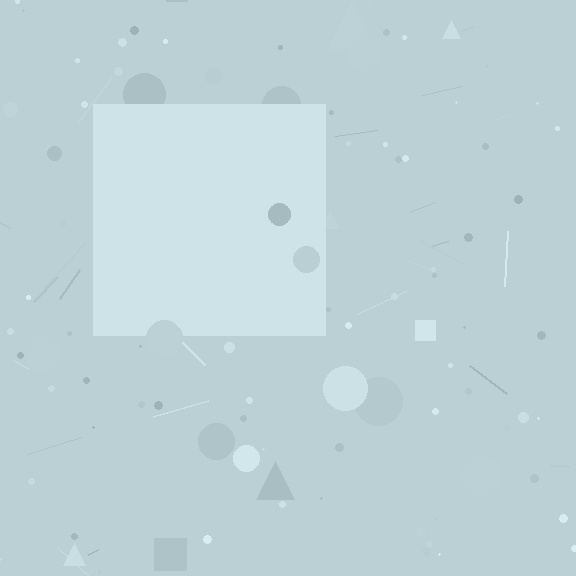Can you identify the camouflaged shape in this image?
The camouflaged shape is a square.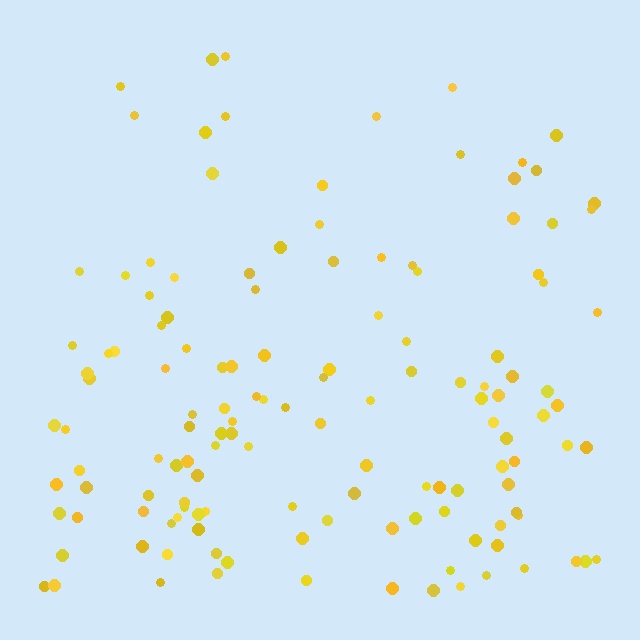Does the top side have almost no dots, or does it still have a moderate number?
Still a moderate number, just noticeably fewer than the bottom.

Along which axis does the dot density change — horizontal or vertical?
Vertical.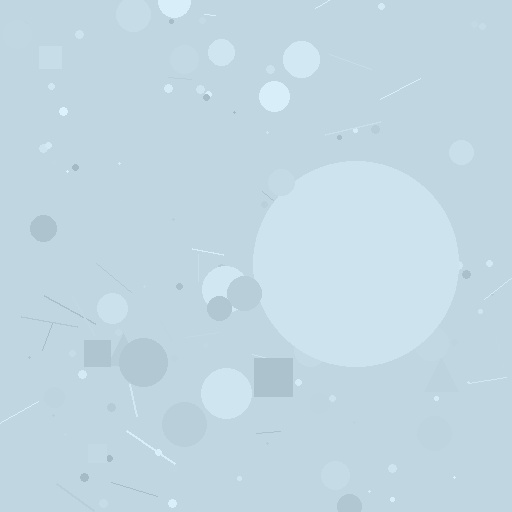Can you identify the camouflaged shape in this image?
The camouflaged shape is a circle.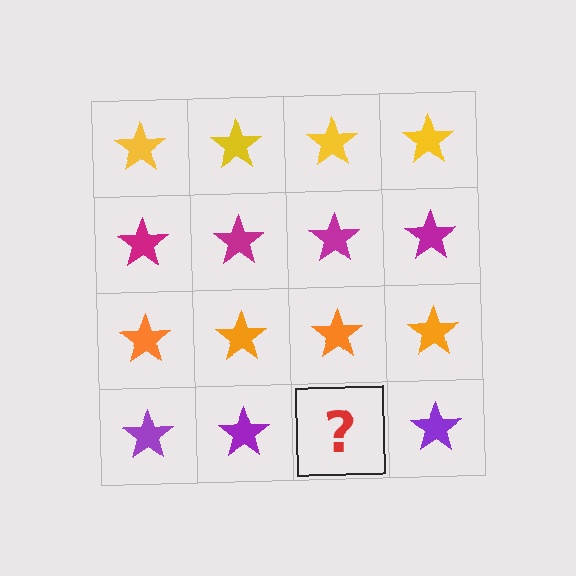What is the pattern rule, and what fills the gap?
The rule is that each row has a consistent color. The gap should be filled with a purple star.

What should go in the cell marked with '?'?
The missing cell should contain a purple star.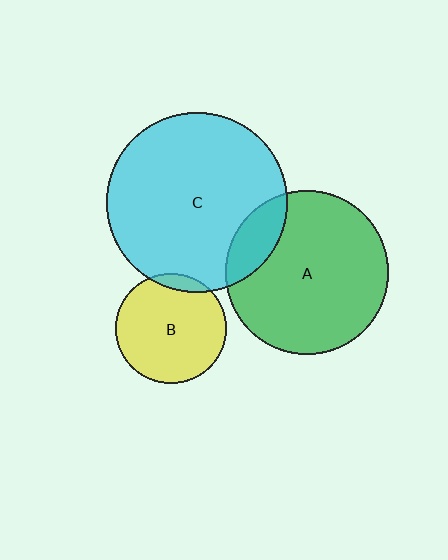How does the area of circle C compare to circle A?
Approximately 1.2 times.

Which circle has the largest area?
Circle C (cyan).